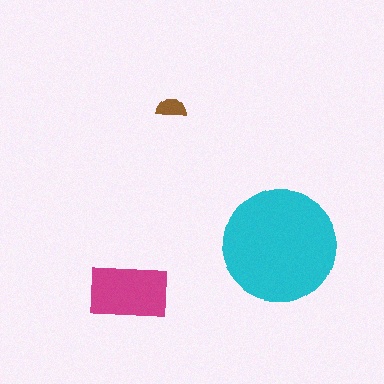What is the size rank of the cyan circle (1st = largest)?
1st.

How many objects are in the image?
There are 3 objects in the image.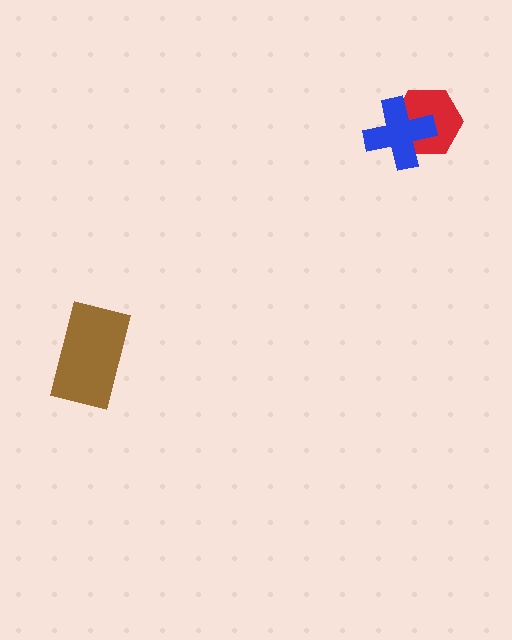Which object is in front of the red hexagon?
The blue cross is in front of the red hexagon.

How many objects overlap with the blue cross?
1 object overlaps with the blue cross.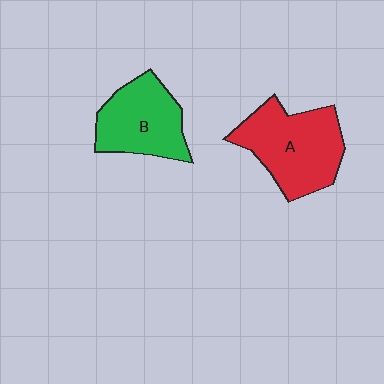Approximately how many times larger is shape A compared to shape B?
Approximately 1.2 times.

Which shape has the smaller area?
Shape B (green).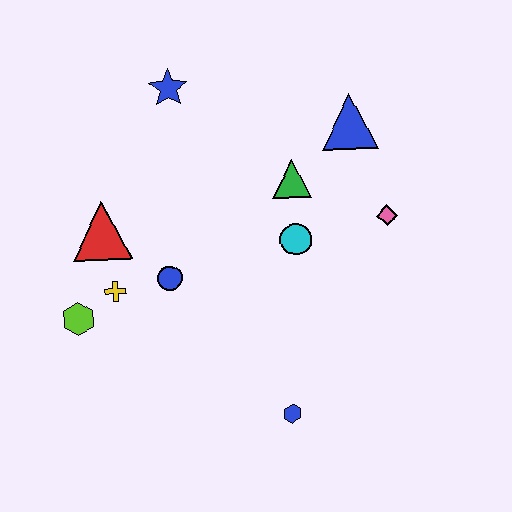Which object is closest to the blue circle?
The yellow cross is closest to the blue circle.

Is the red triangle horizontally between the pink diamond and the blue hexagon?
No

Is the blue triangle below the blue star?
Yes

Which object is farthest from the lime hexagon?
The blue triangle is farthest from the lime hexagon.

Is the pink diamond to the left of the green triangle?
No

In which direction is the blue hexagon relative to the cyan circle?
The blue hexagon is below the cyan circle.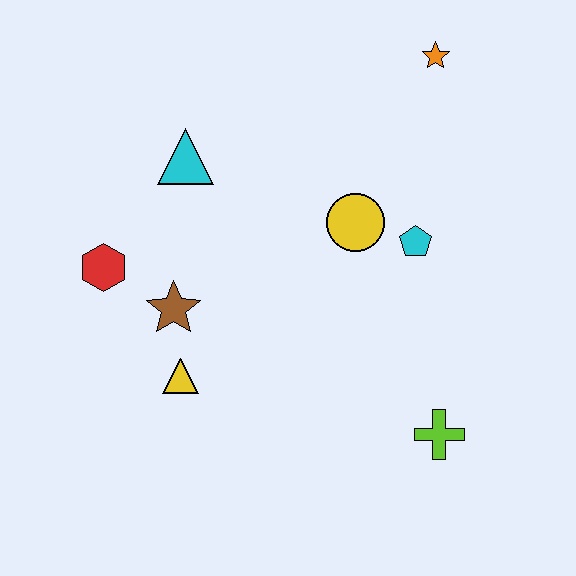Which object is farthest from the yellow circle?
The red hexagon is farthest from the yellow circle.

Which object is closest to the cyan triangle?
The red hexagon is closest to the cyan triangle.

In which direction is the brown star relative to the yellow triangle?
The brown star is above the yellow triangle.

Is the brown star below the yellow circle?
Yes